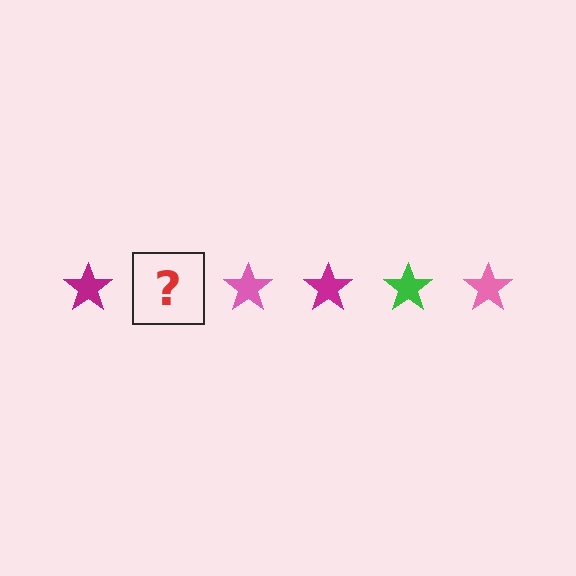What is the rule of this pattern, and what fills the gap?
The rule is that the pattern cycles through magenta, green, pink stars. The gap should be filled with a green star.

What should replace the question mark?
The question mark should be replaced with a green star.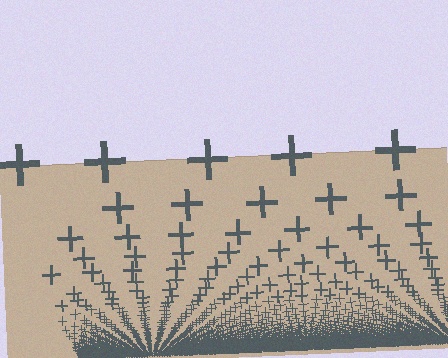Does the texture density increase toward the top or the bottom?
Density increases toward the bottom.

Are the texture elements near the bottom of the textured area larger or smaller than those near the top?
Smaller. The gradient is inverted — elements near the bottom are smaller and denser.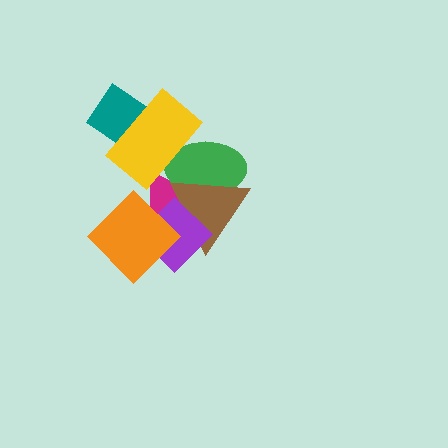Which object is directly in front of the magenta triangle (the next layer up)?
The green ellipse is directly in front of the magenta triangle.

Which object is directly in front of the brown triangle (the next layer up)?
The purple diamond is directly in front of the brown triangle.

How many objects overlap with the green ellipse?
3 objects overlap with the green ellipse.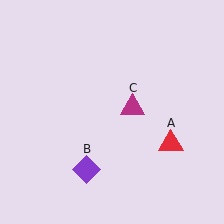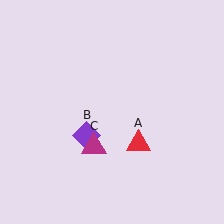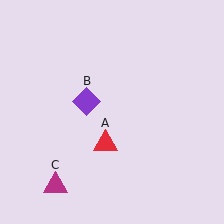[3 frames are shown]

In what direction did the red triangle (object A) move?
The red triangle (object A) moved left.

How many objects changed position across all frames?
3 objects changed position: red triangle (object A), purple diamond (object B), magenta triangle (object C).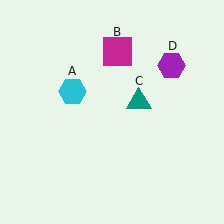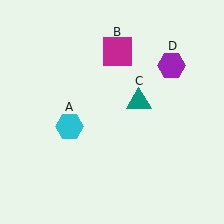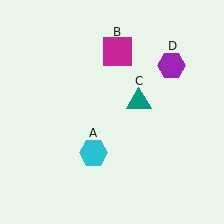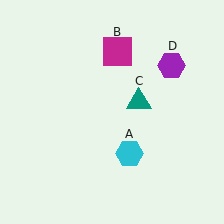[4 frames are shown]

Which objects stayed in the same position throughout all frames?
Magenta square (object B) and teal triangle (object C) and purple hexagon (object D) remained stationary.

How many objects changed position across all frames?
1 object changed position: cyan hexagon (object A).